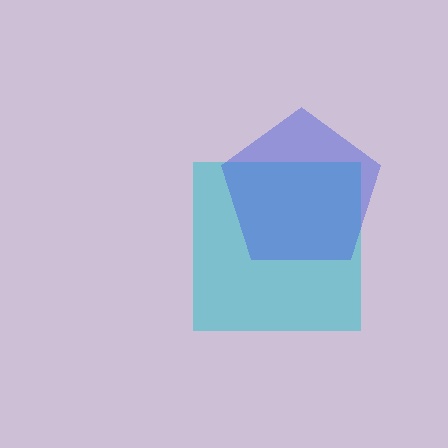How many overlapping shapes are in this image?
There are 2 overlapping shapes in the image.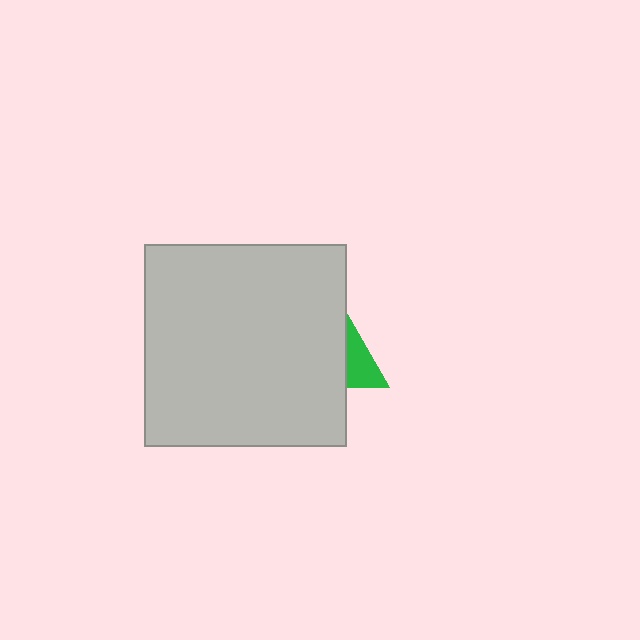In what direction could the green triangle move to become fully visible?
The green triangle could move right. That would shift it out from behind the light gray square entirely.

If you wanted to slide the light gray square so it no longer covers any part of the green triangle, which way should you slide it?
Slide it left — that is the most direct way to separate the two shapes.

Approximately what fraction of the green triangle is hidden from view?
Roughly 70% of the green triangle is hidden behind the light gray square.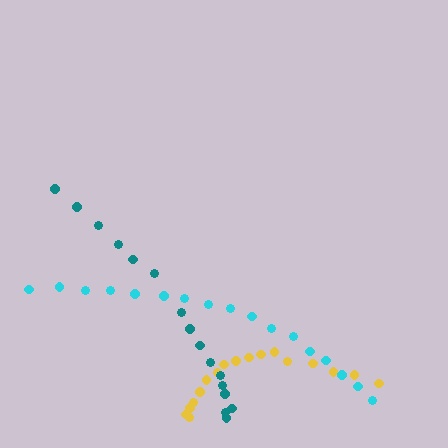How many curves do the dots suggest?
There are 3 distinct paths.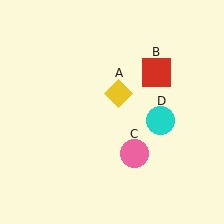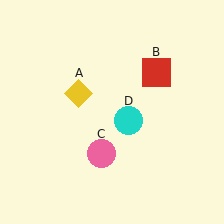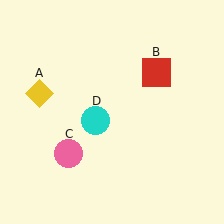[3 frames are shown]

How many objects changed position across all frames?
3 objects changed position: yellow diamond (object A), pink circle (object C), cyan circle (object D).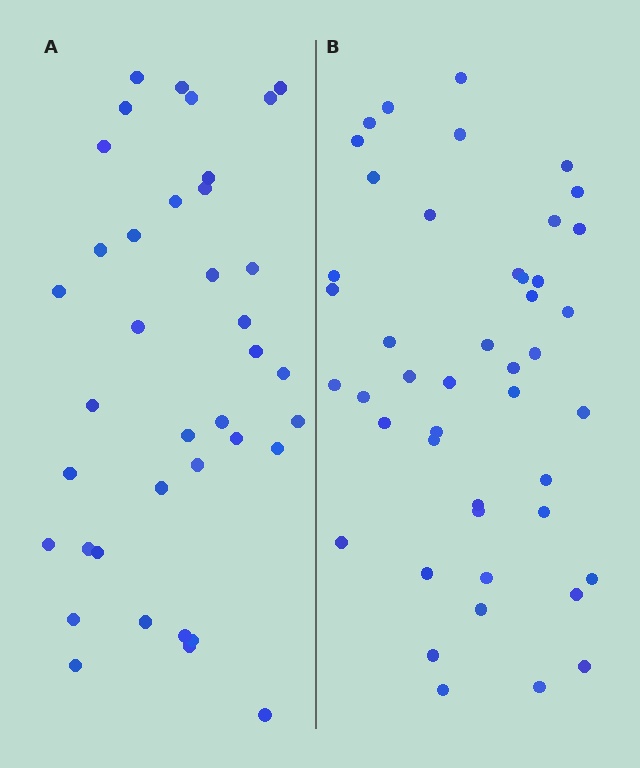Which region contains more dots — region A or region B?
Region B (the right region) has more dots.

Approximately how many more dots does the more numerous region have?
Region B has roughly 8 or so more dots than region A.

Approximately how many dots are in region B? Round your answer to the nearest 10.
About 40 dots. (The exact count is 45, which rounds to 40.)